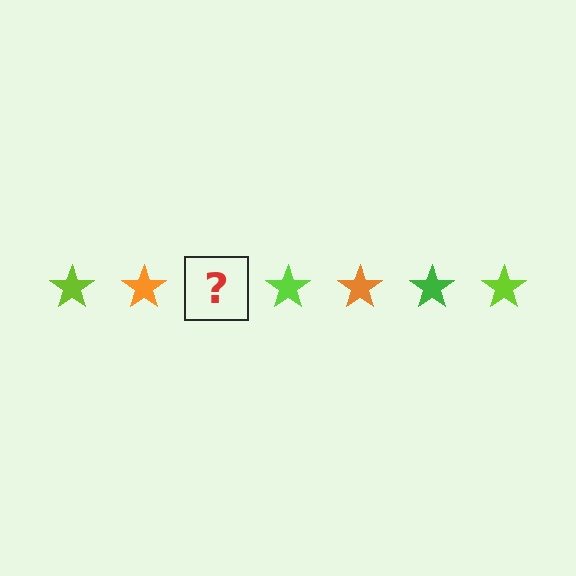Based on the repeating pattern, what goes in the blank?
The blank should be a green star.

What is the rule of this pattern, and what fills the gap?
The rule is that the pattern cycles through lime, orange, green stars. The gap should be filled with a green star.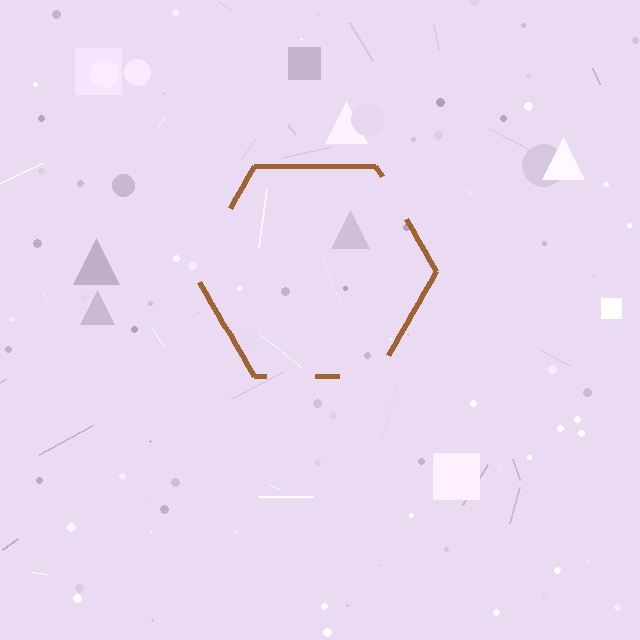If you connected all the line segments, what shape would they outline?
They would outline a hexagon.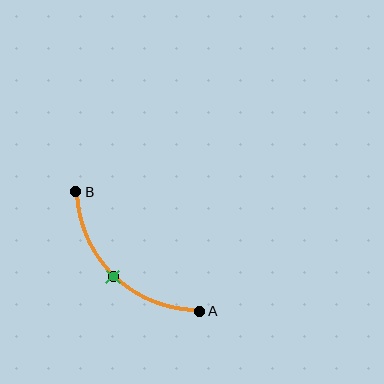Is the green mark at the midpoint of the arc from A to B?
Yes. The green mark lies on the arc at equal arc-length from both A and B — it is the arc midpoint.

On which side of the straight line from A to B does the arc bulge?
The arc bulges below and to the left of the straight line connecting A and B.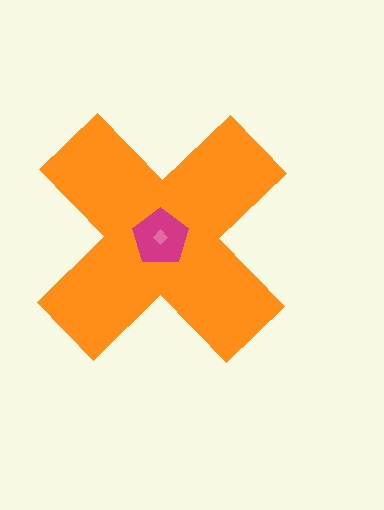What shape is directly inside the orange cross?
The magenta pentagon.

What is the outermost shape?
The orange cross.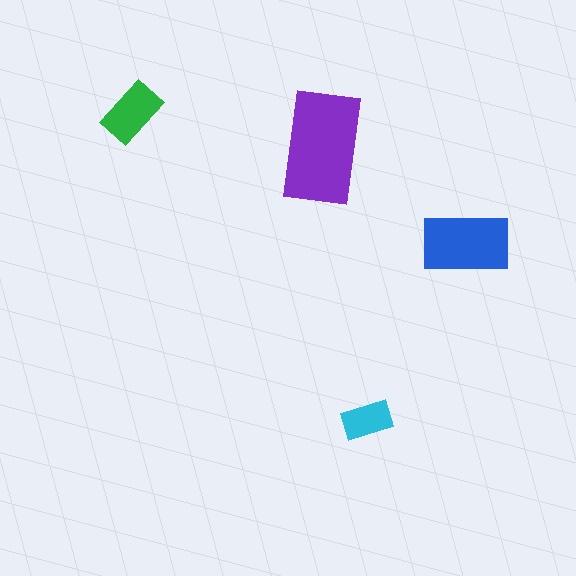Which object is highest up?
The green rectangle is topmost.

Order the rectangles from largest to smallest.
the purple one, the blue one, the green one, the cyan one.